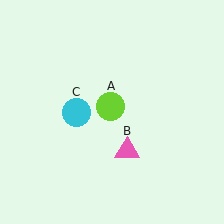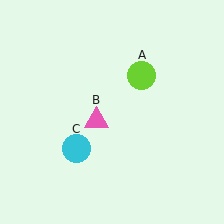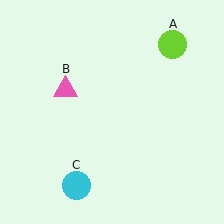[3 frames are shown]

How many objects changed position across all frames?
3 objects changed position: lime circle (object A), pink triangle (object B), cyan circle (object C).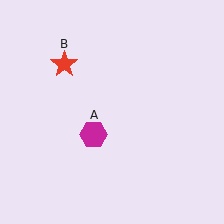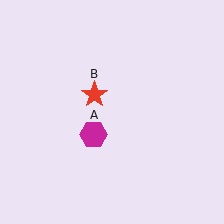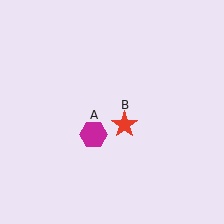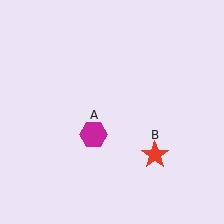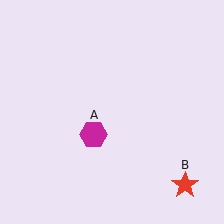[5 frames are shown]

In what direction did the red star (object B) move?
The red star (object B) moved down and to the right.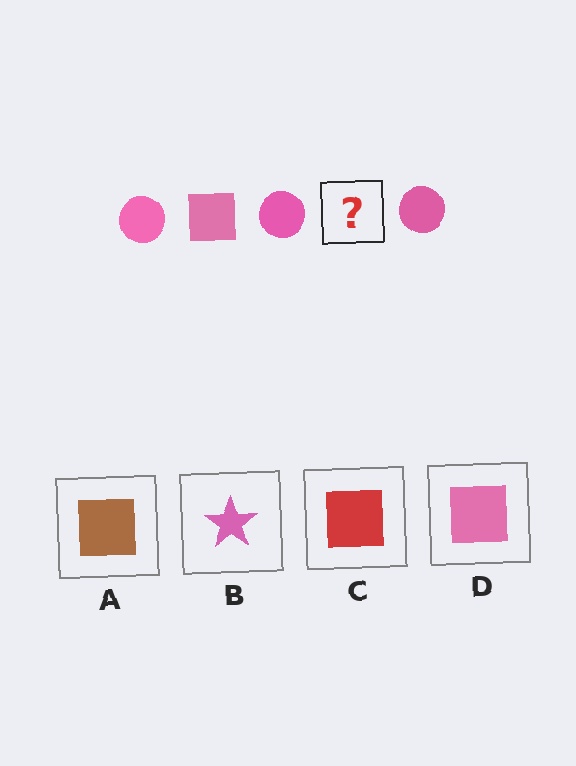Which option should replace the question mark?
Option D.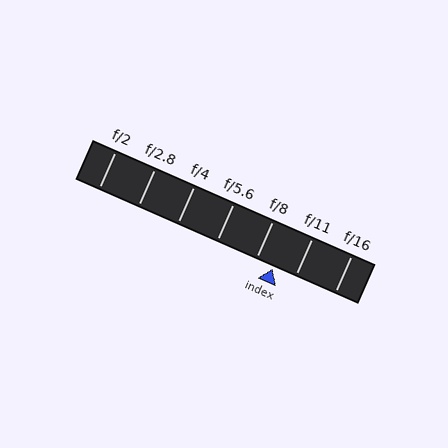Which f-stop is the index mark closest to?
The index mark is closest to f/8.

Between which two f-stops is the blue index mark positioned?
The index mark is between f/8 and f/11.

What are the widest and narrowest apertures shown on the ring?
The widest aperture shown is f/2 and the narrowest is f/16.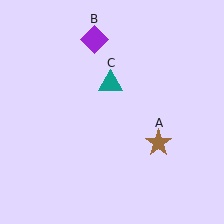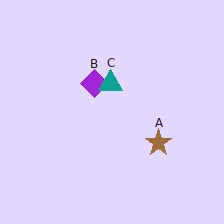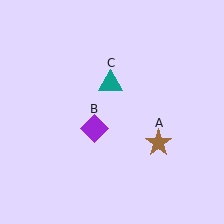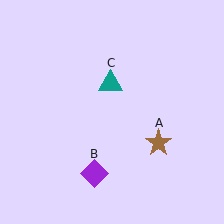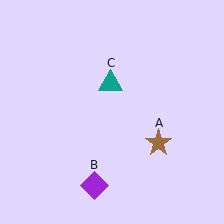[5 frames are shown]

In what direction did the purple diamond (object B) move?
The purple diamond (object B) moved down.